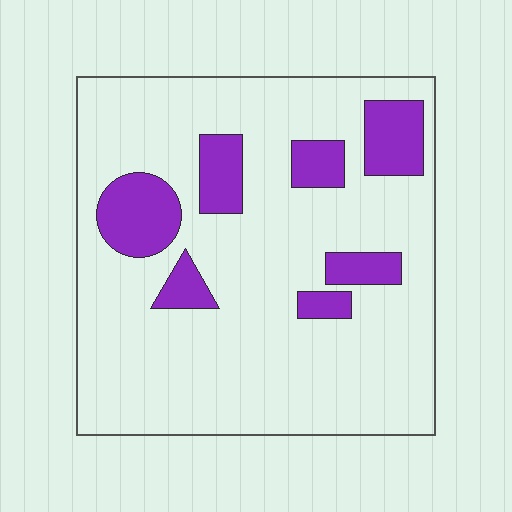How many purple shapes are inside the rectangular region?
7.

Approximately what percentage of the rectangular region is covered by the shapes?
Approximately 20%.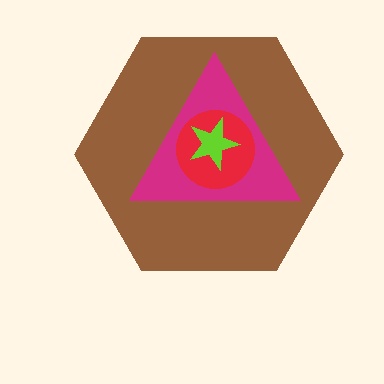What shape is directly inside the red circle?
The lime star.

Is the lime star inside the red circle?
Yes.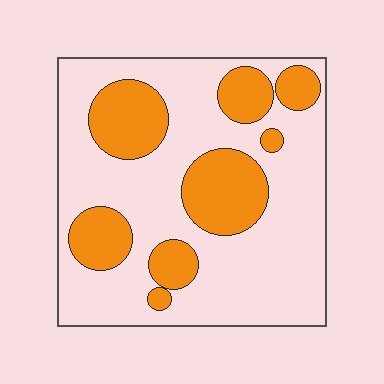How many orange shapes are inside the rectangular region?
8.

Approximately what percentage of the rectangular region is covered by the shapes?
Approximately 30%.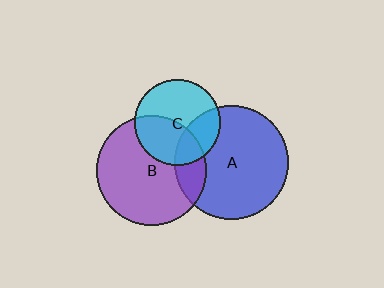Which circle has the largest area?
Circle A (blue).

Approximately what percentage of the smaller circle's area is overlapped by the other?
Approximately 20%.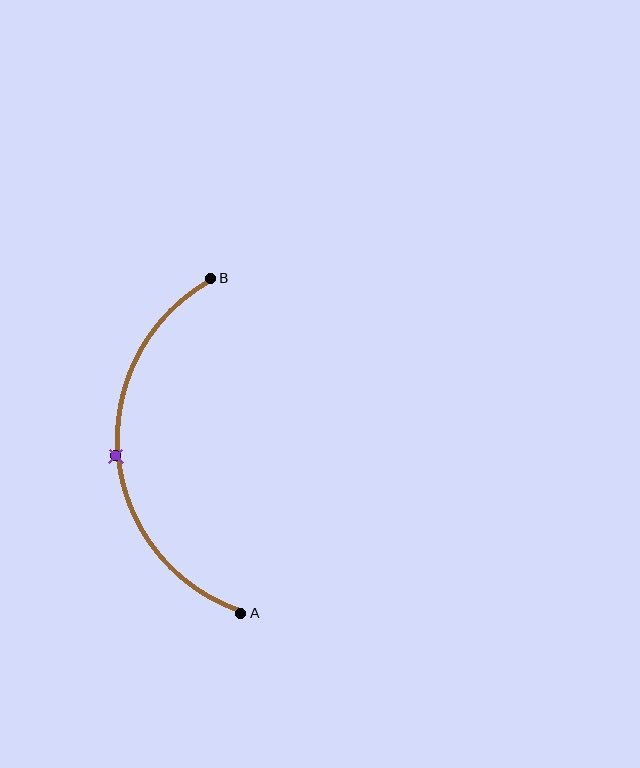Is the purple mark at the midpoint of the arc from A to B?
Yes. The purple mark lies on the arc at equal arc-length from both A and B — it is the arc midpoint.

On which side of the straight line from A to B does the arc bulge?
The arc bulges to the left of the straight line connecting A and B.